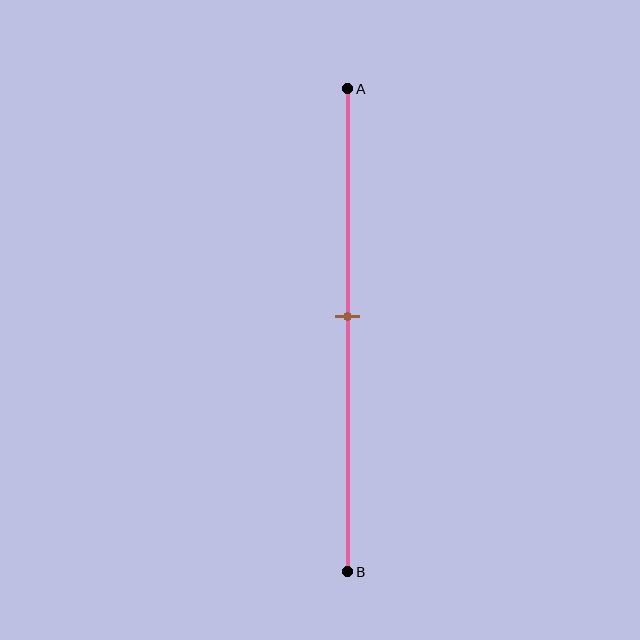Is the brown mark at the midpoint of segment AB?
Yes, the mark is approximately at the midpoint.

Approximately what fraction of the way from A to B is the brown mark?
The brown mark is approximately 45% of the way from A to B.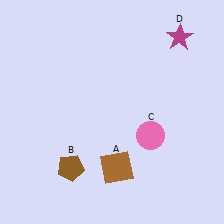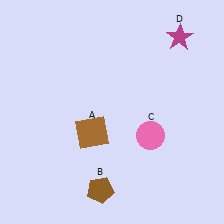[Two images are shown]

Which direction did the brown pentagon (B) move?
The brown pentagon (B) moved right.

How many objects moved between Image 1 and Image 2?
2 objects moved between the two images.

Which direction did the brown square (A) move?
The brown square (A) moved up.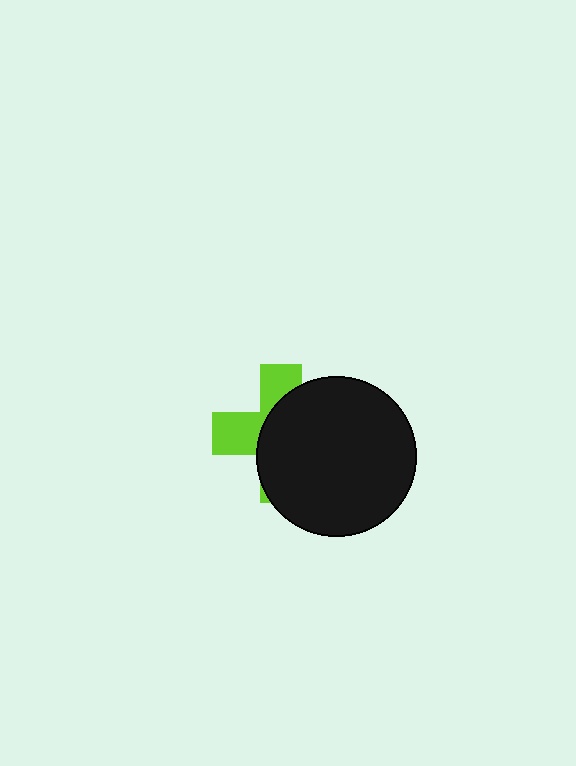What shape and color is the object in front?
The object in front is a black circle.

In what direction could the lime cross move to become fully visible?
The lime cross could move left. That would shift it out from behind the black circle entirely.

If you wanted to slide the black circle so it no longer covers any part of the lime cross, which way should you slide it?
Slide it right — that is the most direct way to separate the two shapes.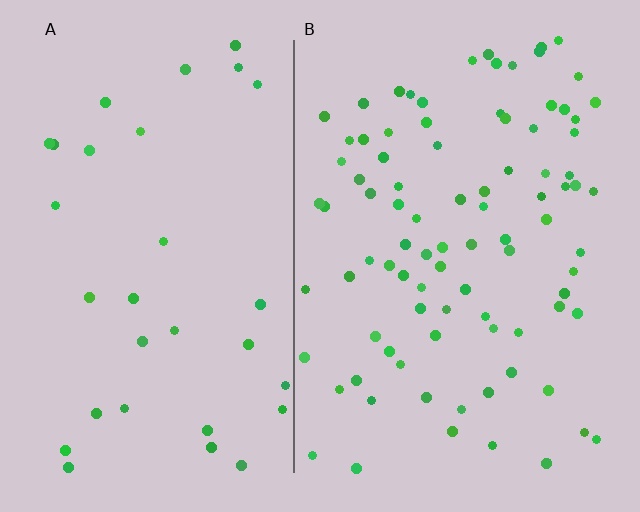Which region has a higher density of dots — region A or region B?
B (the right).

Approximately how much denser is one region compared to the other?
Approximately 2.9× — region B over region A.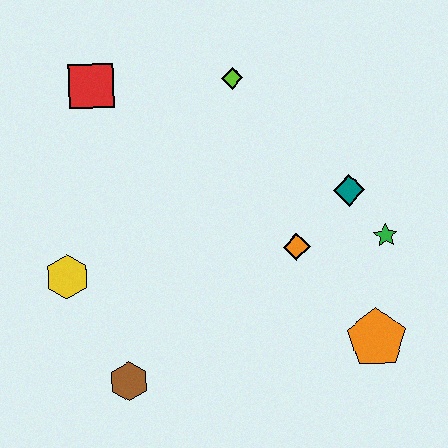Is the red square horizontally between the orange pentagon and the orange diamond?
No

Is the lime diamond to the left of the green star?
Yes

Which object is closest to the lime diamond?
The red square is closest to the lime diamond.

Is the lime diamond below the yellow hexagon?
No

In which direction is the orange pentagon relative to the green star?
The orange pentagon is below the green star.